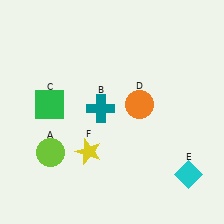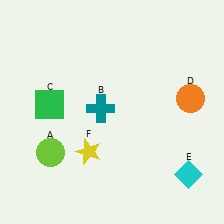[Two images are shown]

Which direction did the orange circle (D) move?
The orange circle (D) moved right.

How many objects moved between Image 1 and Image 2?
1 object moved between the two images.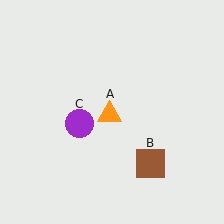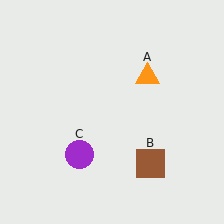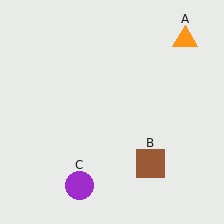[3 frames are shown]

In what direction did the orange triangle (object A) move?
The orange triangle (object A) moved up and to the right.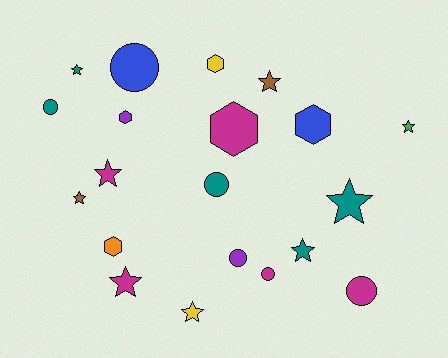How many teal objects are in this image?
There are 5 teal objects.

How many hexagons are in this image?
There are 5 hexagons.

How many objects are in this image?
There are 20 objects.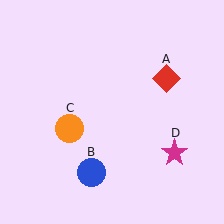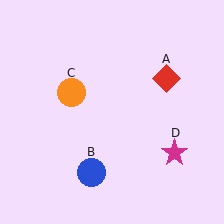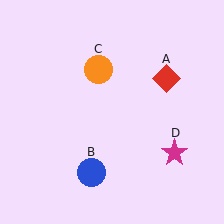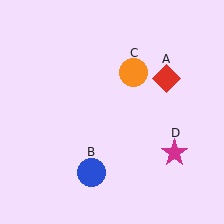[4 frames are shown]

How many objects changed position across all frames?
1 object changed position: orange circle (object C).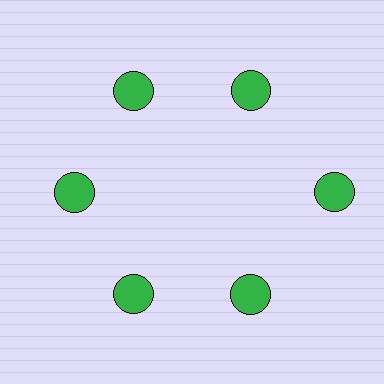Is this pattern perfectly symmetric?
No. The 6 green circles are arranged in a ring, but one element near the 3 o'clock position is pushed outward from the center, breaking the 6-fold rotational symmetry.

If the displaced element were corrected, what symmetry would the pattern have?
It would have 6-fold rotational symmetry — the pattern would map onto itself every 60 degrees.